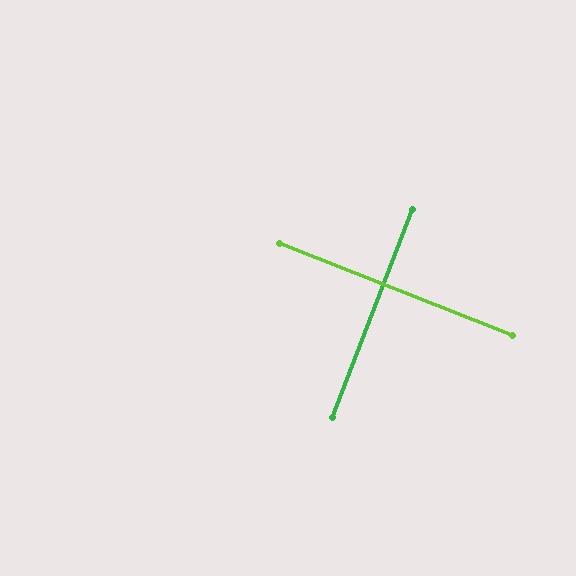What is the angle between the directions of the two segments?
Approximately 90 degrees.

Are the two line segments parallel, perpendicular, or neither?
Perpendicular — they meet at approximately 90°.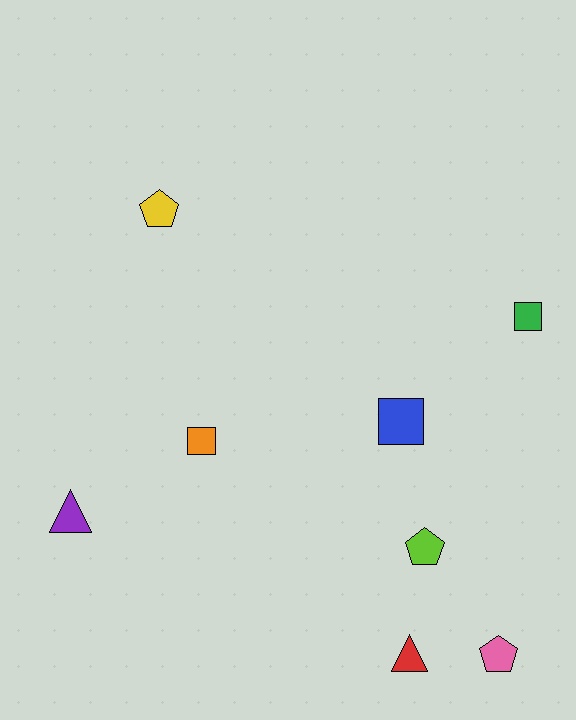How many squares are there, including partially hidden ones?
There are 3 squares.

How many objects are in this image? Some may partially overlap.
There are 8 objects.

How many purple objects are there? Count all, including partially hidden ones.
There is 1 purple object.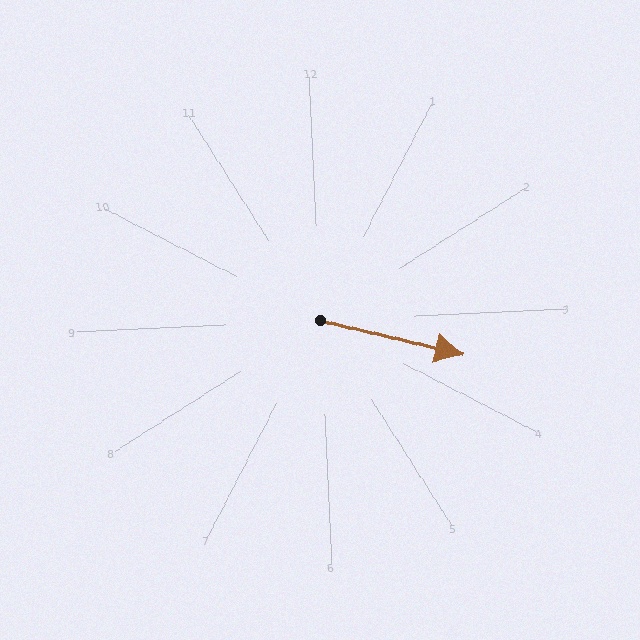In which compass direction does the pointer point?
East.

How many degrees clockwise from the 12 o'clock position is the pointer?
Approximately 106 degrees.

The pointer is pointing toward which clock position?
Roughly 4 o'clock.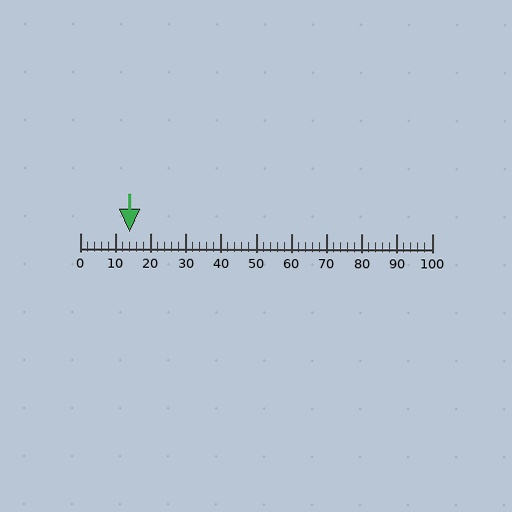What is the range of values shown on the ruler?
The ruler shows values from 0 to 100.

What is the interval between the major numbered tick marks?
The major tick marks are spaced 10 units apart.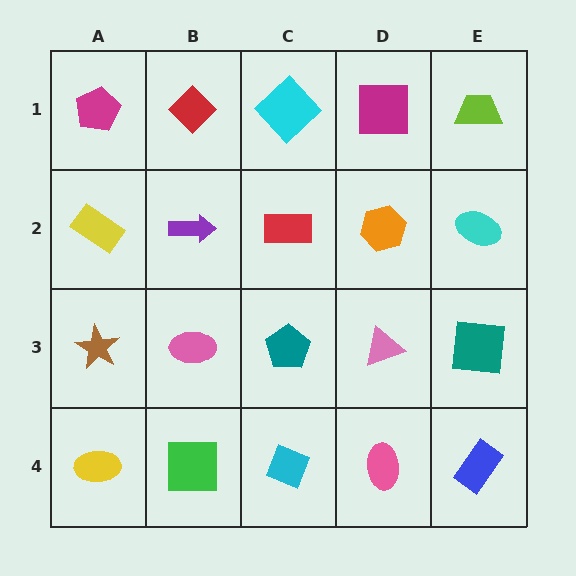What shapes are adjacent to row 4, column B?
A pink ellipse (row 3, column B), a yellow ellipse (row 4, column A), a cyan diamond (row 4, column C).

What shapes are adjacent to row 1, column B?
A purple arrow (row 2, column B), a magenta pentagon (row 1, column A), a cyan diamond (row 1, column C).